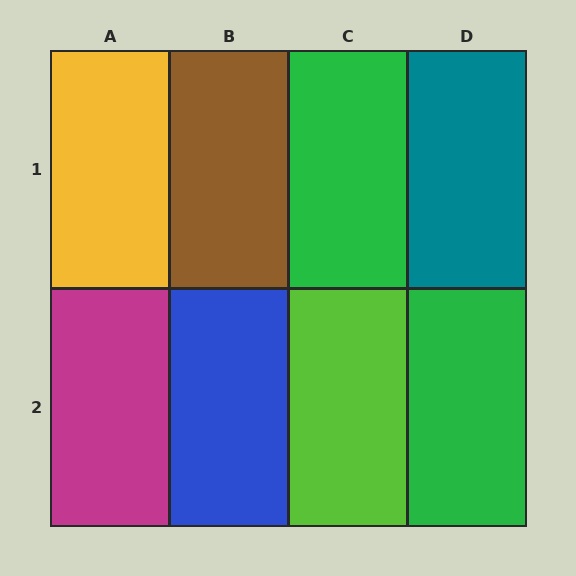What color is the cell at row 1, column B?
Brown.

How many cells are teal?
1 cell is teal.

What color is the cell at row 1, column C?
Green.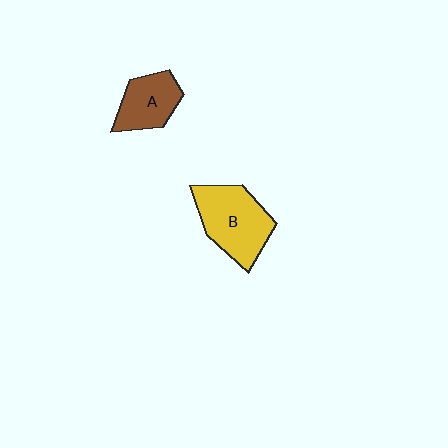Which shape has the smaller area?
Shape A (brown).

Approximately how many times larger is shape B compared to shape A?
Approximately 1.5 times.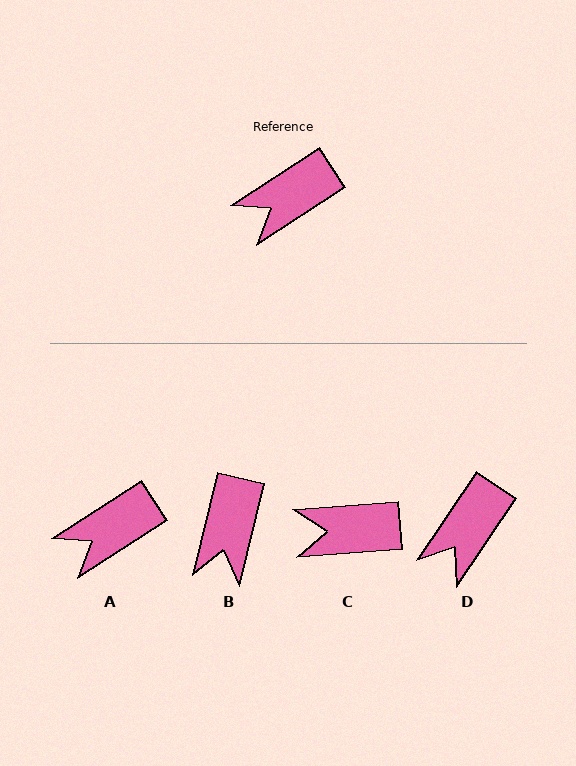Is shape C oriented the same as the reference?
No, it is off by about 28 degrees.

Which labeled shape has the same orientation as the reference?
A.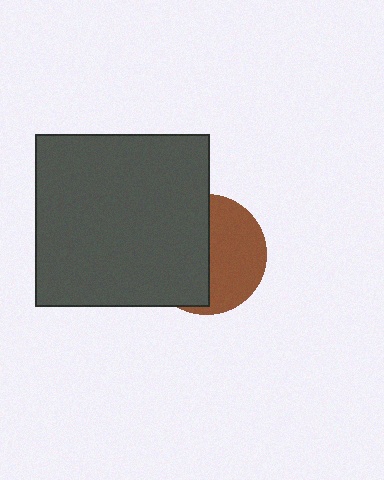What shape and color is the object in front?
The object in front is a dark gray rectangle.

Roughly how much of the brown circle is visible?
About half of it is visible (roughly 48%).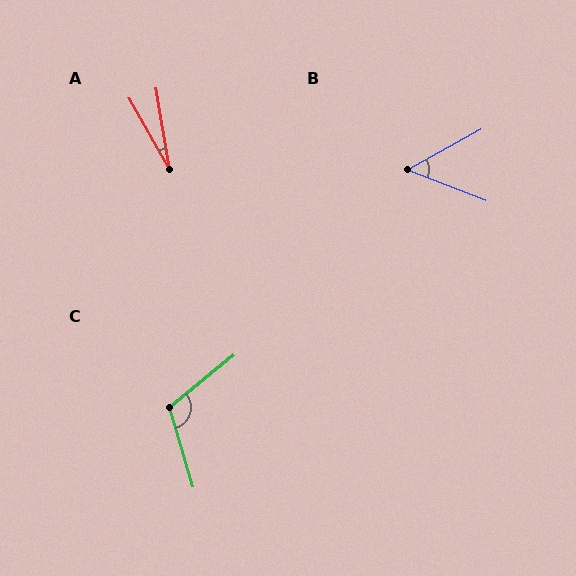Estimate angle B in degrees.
Approximately 50 degrees.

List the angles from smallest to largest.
A (20°), B (50°), C (113°).